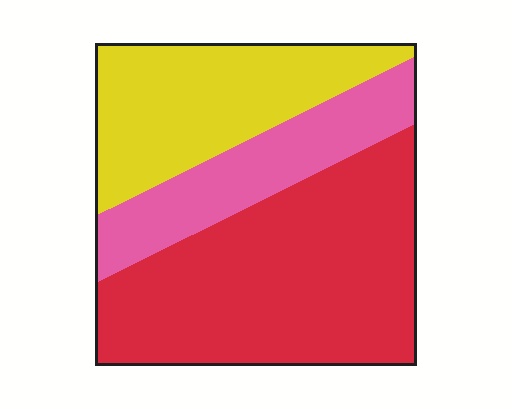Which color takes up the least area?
Pink, at roughly 20%.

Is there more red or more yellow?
Red.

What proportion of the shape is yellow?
Yellow takes up between a quarter and a half of the shape.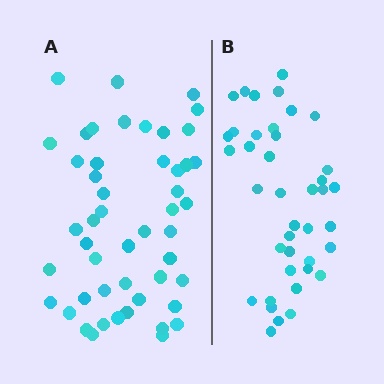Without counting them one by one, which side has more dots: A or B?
Region A (the left region) has more dots.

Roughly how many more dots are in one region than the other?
Region A has roughly 8 or so more dots than region B.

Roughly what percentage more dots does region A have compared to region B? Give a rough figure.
About 20% more.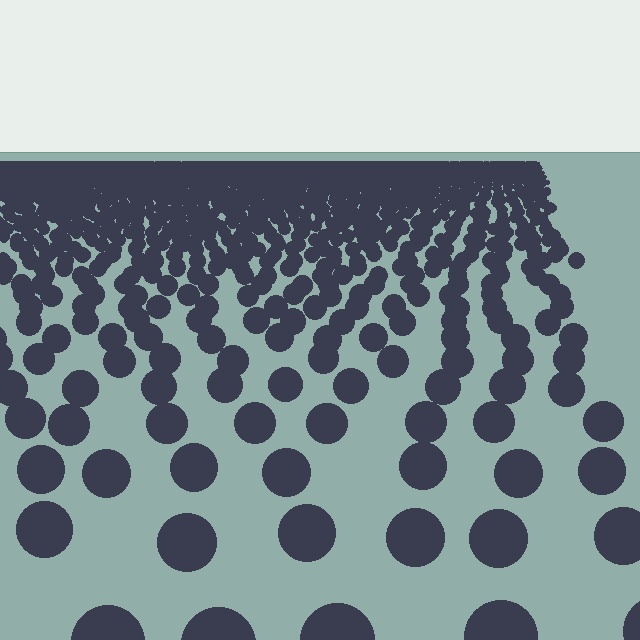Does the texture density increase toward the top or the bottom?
Density increases toward the top.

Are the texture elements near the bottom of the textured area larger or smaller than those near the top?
Larger. Near the bottom, elements are closer to the viewer and appear at a bigger on-screen size.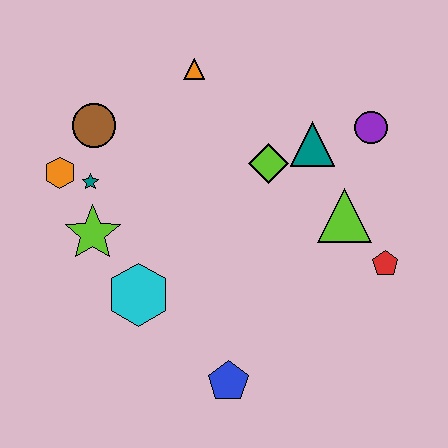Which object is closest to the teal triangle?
The lime diamond is closest to the teal triangle.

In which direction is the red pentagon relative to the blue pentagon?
The red pentagon is to the right of the blue pentagon.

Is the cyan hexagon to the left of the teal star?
No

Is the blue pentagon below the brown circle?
Yes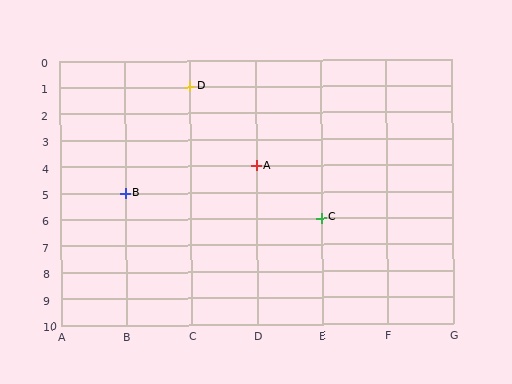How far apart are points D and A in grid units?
Points D and A are 1 column and 3 rows apart (about 3.2 grid units diagonally).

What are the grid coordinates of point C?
Point C is at grid coordinates (E, 6).